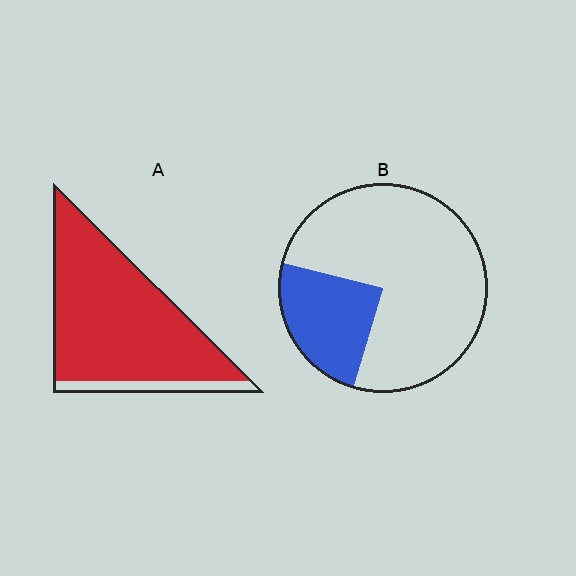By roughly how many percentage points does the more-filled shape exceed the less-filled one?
By roughly 65 percentage points (A over B).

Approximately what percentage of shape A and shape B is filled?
A is approximately 90% and B is approximately 25%.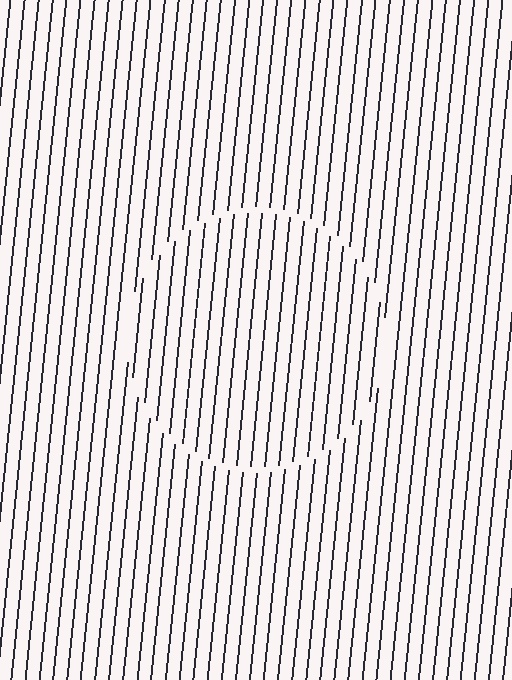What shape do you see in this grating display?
An illusory circle. The interior of the shape contains the same grating, shifted by half a period — the contour is defined by the phase discontinuity where line-ends from the inner and outer gratings abut.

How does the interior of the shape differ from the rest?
The interior of the shape contains the same grating, shifted by half a period — the contour is defined by the phase discontinuity where line-ends from the inner and outer gratings abut.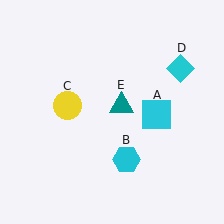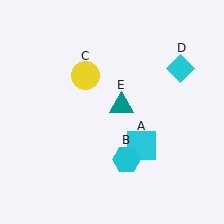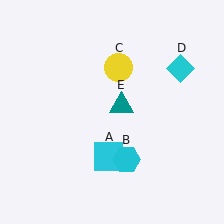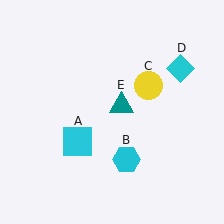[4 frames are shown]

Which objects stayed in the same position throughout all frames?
Cyan hexagon (object B) and cyan diamond (object D) and teal triangle (object E) remained stationary.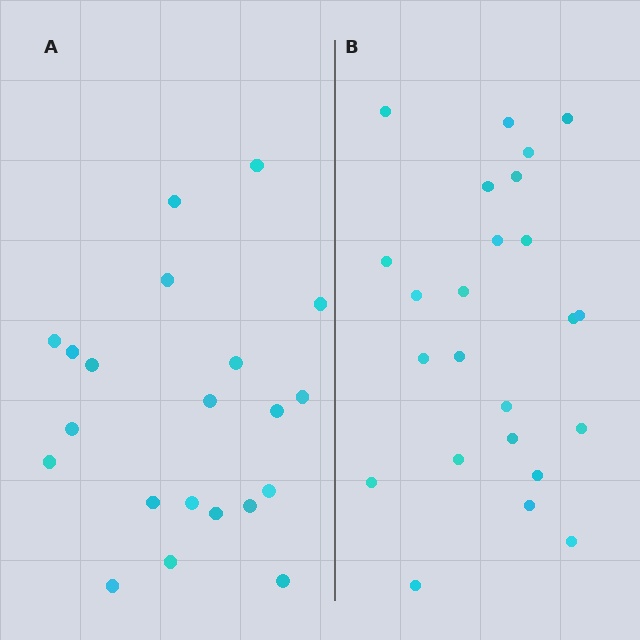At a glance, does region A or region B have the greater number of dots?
Region B (the right region) has more dots.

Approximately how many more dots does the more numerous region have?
Region B has just a few more — roughly 2 or 3 more dots than region A.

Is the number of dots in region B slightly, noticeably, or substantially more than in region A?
Region B has only slightly more — the two regions are fairly close. The ratio is roughly 1.1 to 1.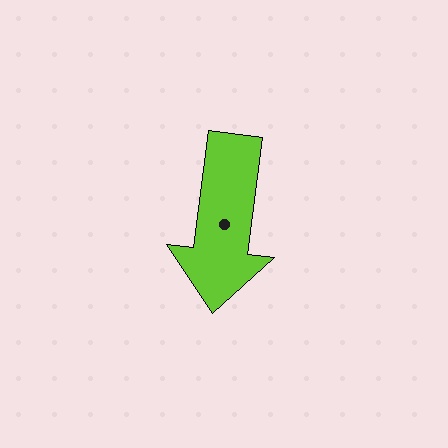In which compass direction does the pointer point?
South.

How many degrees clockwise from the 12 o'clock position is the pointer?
Approximately 187 degrees.